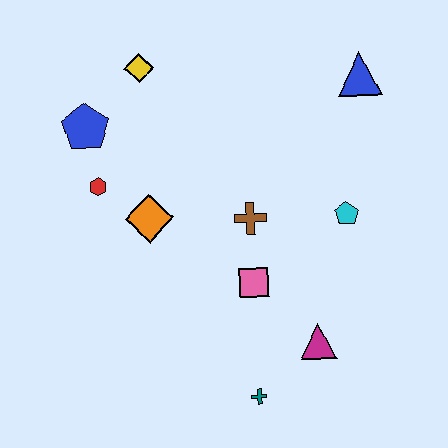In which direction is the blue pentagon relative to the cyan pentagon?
The blue pentagon is to the left of the cyan pentagon.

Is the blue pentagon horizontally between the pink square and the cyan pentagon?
No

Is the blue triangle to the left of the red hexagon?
No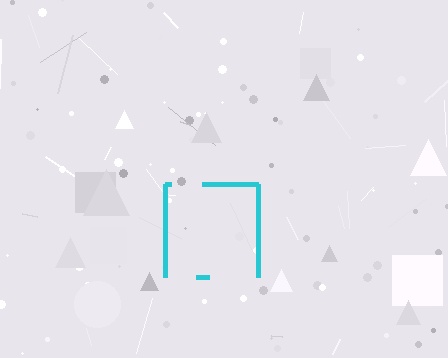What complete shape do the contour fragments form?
The contour fragments form a square.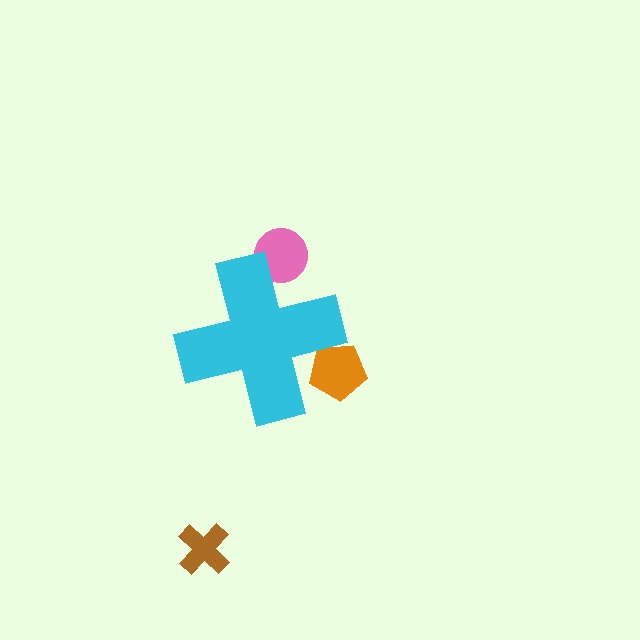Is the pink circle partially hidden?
Yes, the pink circle is partially hidden behind the cyan cross.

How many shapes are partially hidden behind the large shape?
2 shapes are partially hidden.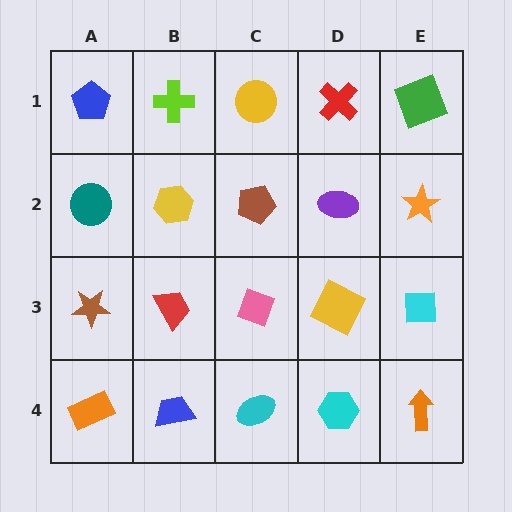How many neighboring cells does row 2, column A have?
3.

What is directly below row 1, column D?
A purple ellipse.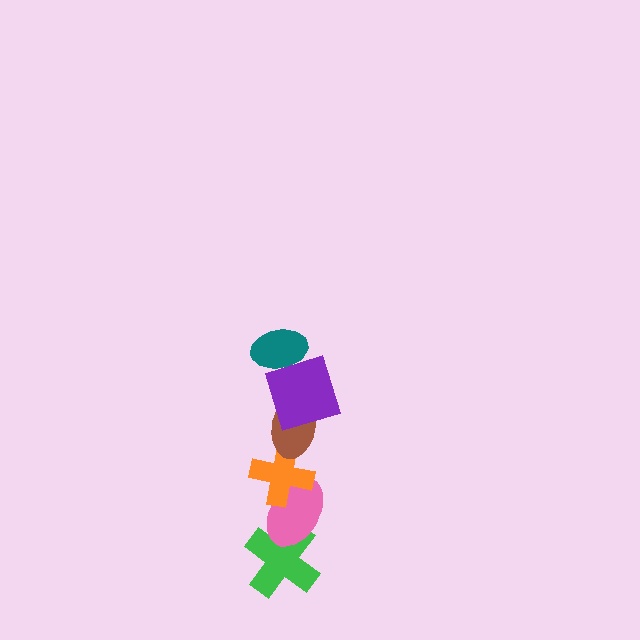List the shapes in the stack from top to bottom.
From top to bottom: the teal ellipse, the purple square, the brown ellipse, the orange cross, the pink ellipse, the green cross.